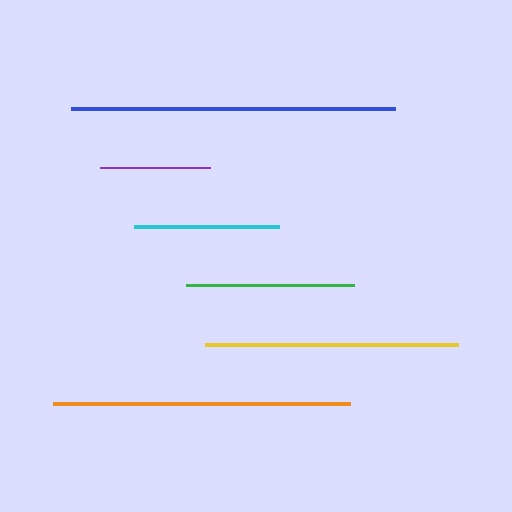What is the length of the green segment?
The green segment is approximately 169 pixels long.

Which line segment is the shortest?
The purple line is the shortest at approximately 110 pixels.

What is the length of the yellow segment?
The yellow segment is approximately 253 pixels long.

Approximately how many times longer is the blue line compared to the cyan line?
The blue line is approximately 2.2 times the length of the cyan line.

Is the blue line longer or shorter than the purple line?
The blue line is longer than the purple line.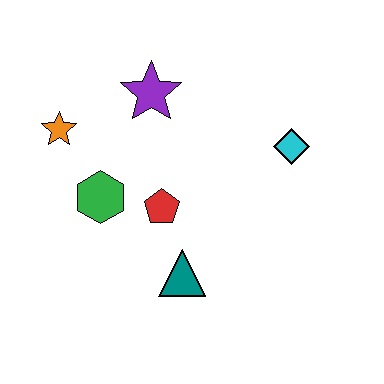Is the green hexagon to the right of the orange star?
Yes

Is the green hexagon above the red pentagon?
Yes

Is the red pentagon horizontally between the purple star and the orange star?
No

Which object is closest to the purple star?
The orange star is closest to the purple star.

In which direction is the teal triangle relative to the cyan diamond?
The teal triangle is below the cyan diamond.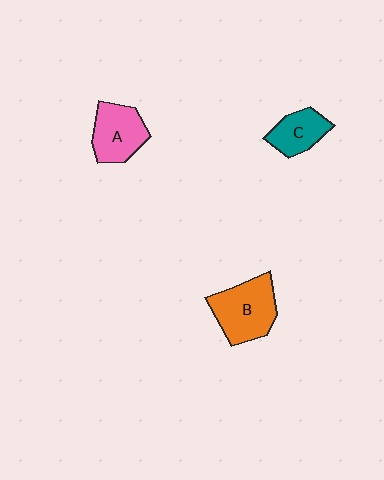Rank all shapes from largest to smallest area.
From largest to smallest: B (orange), A (pink), C (teal).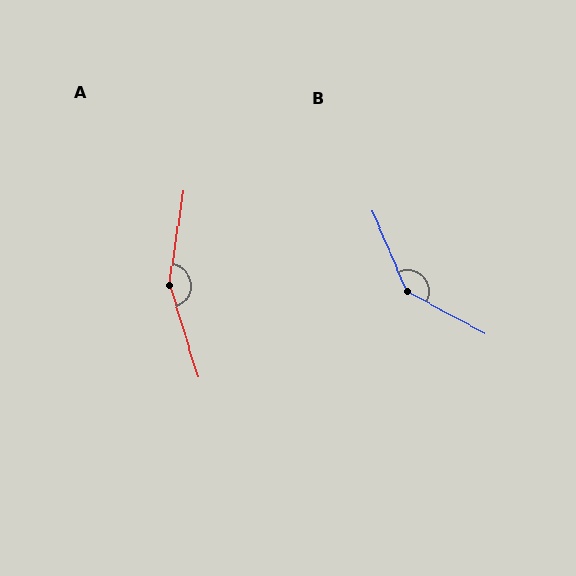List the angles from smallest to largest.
B (141°), A (154°).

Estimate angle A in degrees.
Approximately 154 degrees.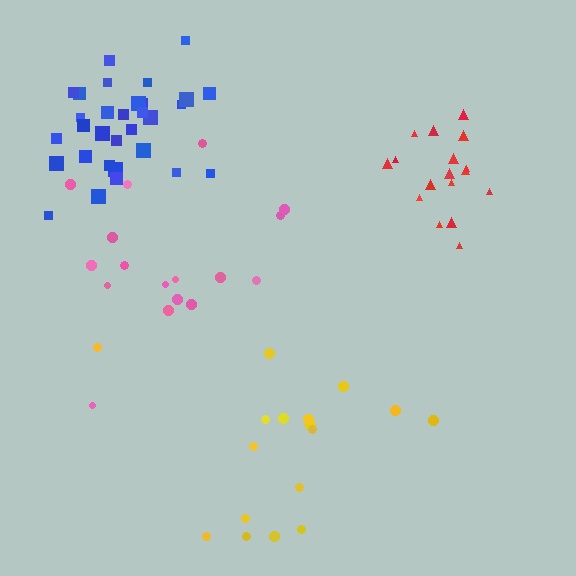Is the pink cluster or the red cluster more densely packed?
Red.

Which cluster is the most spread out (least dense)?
Pink.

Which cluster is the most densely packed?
Red.